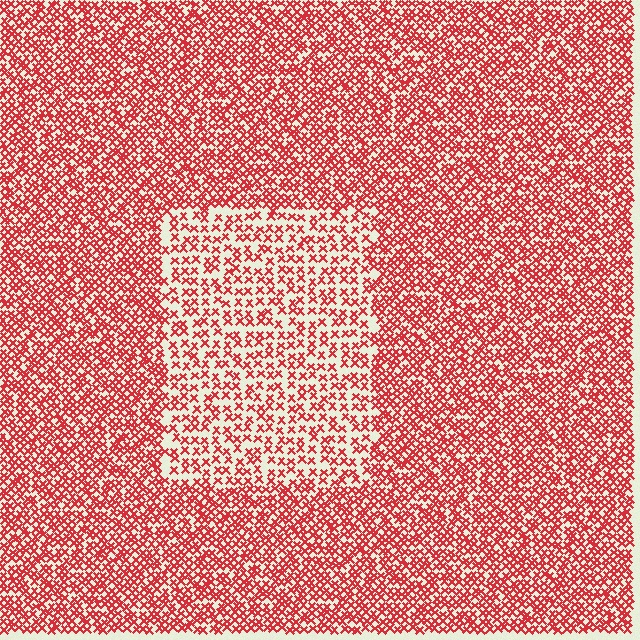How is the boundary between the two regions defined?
The boundary is defined by a change in element density (approximately 1.9x ratio). All elements are the same color, size, and shape.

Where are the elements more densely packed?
The elements are more densely packed outside the rectangle boundary.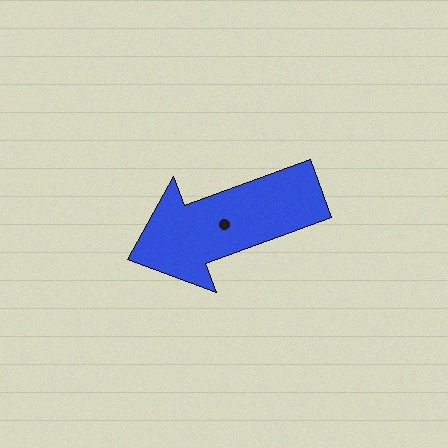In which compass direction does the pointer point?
West.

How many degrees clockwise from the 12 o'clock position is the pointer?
Approximately 250 degrees.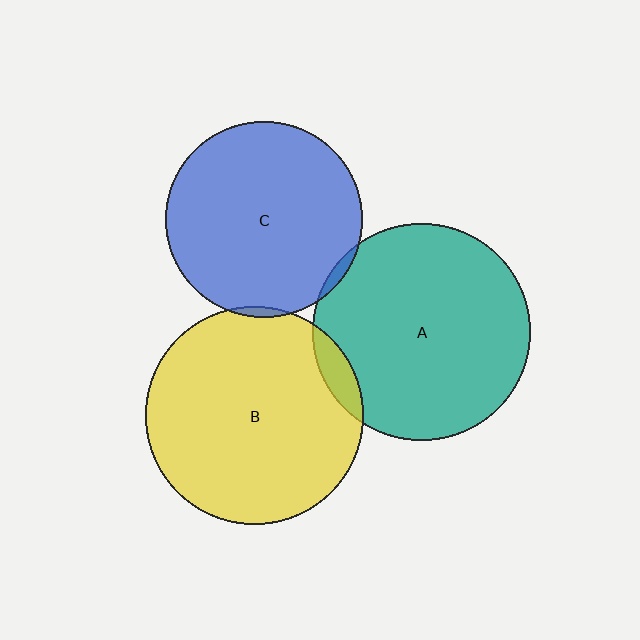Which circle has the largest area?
Circle B (yellow).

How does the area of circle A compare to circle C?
Approximately 1.2 times.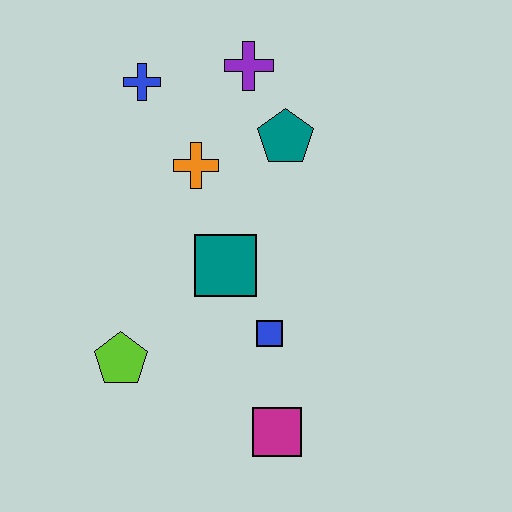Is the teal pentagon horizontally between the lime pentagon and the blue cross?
No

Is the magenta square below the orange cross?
Yes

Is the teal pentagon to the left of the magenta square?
No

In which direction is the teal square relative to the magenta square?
The teal square is above the magenta square.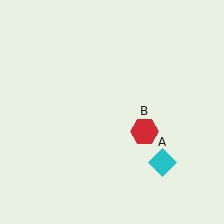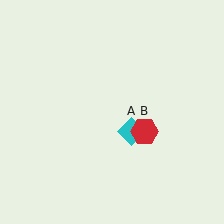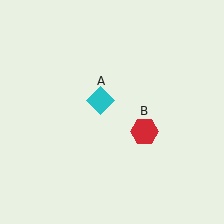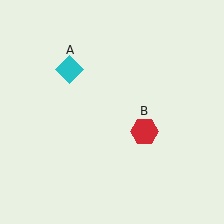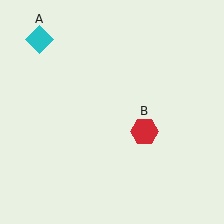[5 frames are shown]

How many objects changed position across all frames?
1 object changed position: cyan diamond (object A).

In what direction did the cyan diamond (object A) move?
The cyan diamond (object A) moved up and to the left.